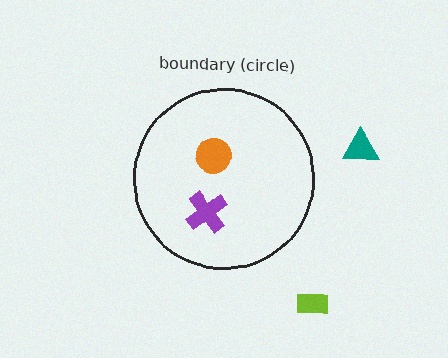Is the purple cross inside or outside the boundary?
Inside.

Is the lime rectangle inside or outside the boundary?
Outside.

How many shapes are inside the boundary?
2 inside, 2 outside.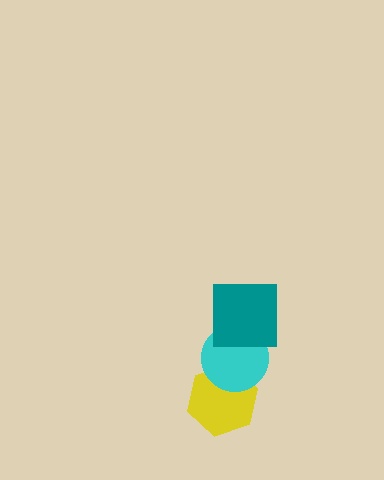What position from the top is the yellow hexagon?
The yellow hexagon is 3rd from the top.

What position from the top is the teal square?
The teal square is 1st from the top.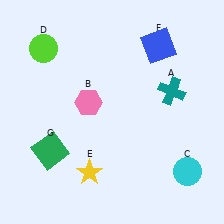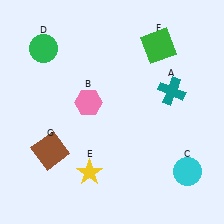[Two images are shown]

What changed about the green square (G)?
In Image 1, G is green. In Image 2, it changed to brown.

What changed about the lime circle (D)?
In Image 1, D is lime. In Image 2, it changed to green.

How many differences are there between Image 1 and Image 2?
There are 3 differences between the two images.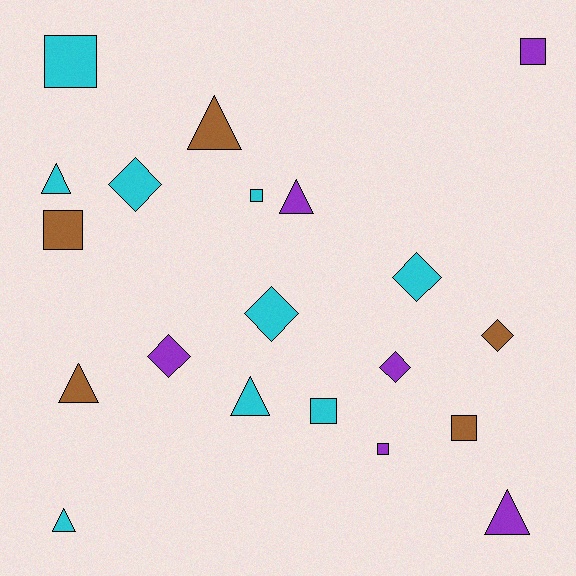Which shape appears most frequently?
Square, with 7 objects.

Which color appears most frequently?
Cyan, with 9 objects.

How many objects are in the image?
There are 20 objects.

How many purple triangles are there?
There are 2 purple triangles.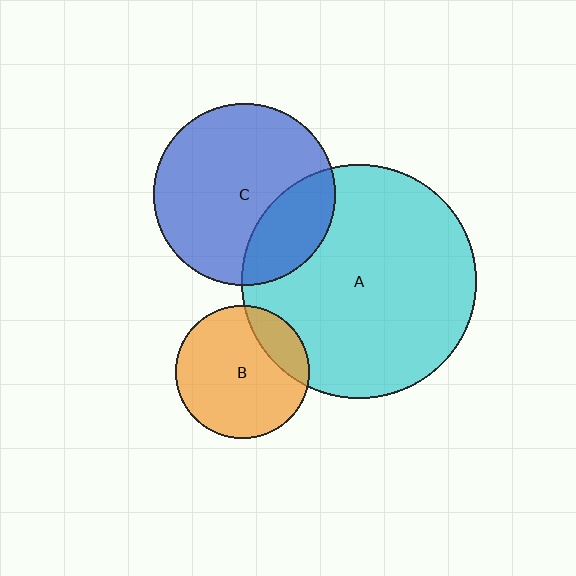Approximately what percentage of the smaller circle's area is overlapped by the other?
Approximately 20%.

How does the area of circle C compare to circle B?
Approximately 1.9 times.